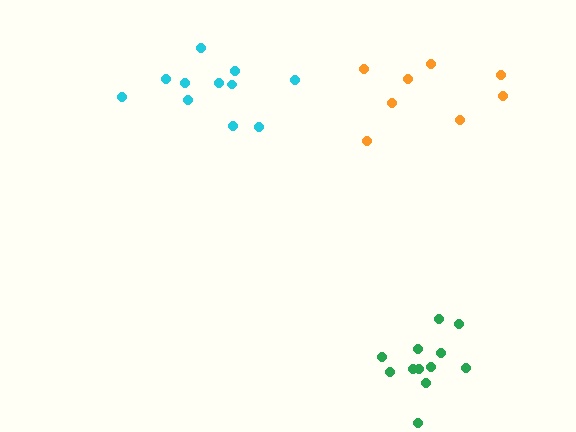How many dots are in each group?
Group 1: 11 dots, Group 2: 8 dots, Group 3: 12 dots (31 total).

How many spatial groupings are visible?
There are 3 spatial groupings.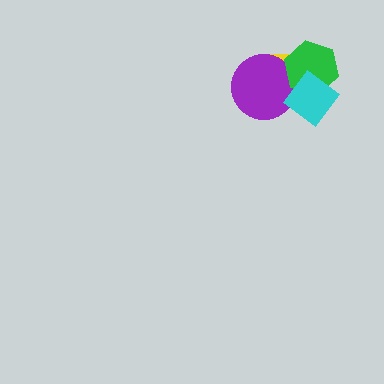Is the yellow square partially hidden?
Yes, it is partially covered by another shape.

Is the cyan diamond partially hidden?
No, no other shape covers it.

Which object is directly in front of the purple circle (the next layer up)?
The green hexagon is directly in front of the purple circle.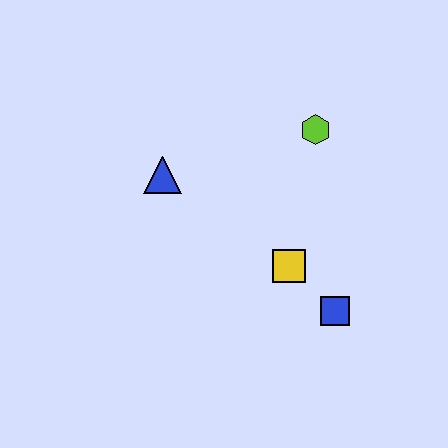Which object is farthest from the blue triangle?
The blue square is farthest from the blue triangle.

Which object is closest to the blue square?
The yellow square is closest to the blue square.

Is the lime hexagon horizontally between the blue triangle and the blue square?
Yes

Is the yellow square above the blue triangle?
No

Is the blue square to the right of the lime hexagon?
Yes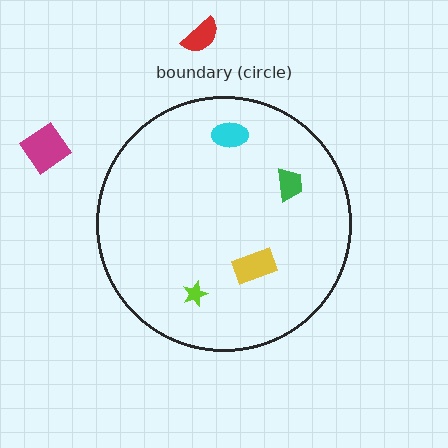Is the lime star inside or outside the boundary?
Inside.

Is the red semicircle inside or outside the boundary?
Outside.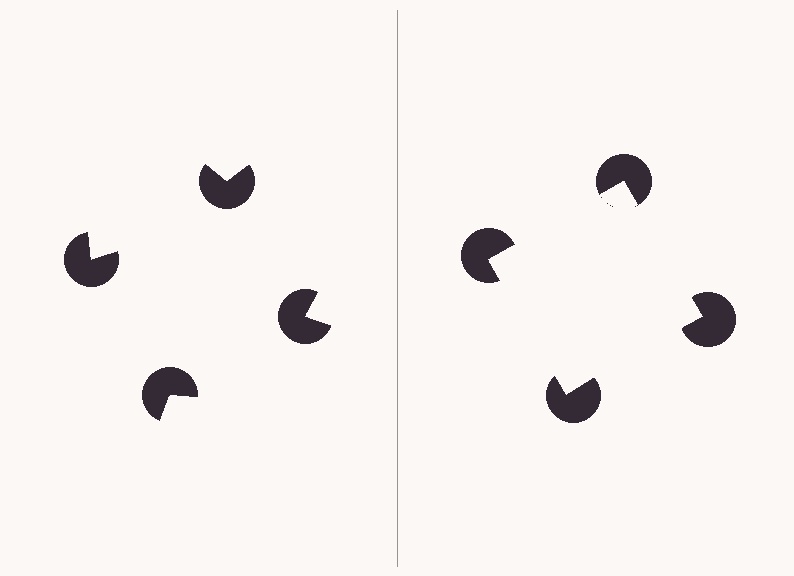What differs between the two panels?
The pac-man discs are positioned identically on both sides; only the wedge orientations differ. On the right they align to a square; on the left they are misaligned.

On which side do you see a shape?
An illusory square appears on the right side. On the left side the wedge cuts are rotated, so no coherent shape forms.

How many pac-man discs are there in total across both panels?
8 — 4 on each side.